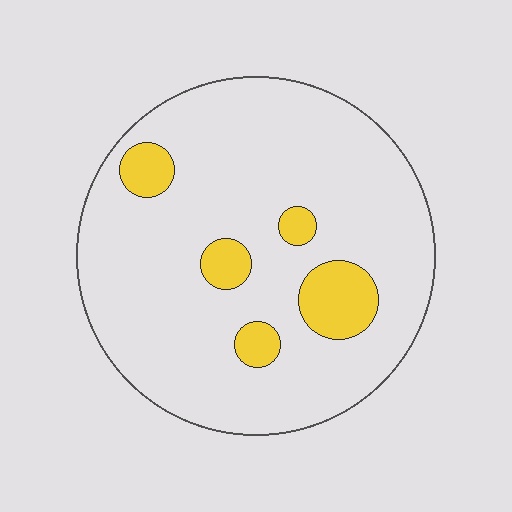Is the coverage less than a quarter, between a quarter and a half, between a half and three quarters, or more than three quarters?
Less than a quarter.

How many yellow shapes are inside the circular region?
5.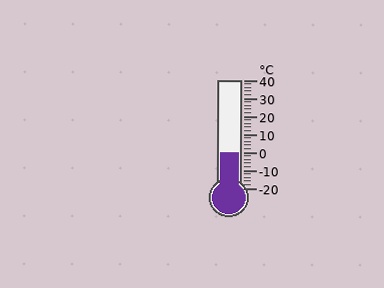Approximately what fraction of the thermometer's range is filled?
The thermometer is filled to approximately 35% of its range.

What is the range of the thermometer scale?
The thermometer scale ranges from -20°C to 40°C.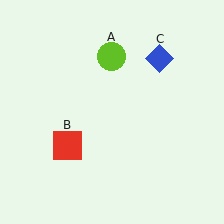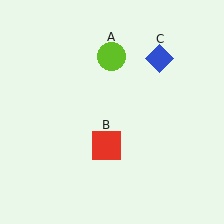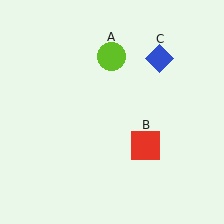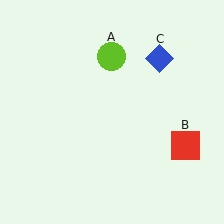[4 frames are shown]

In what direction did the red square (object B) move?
The red square (object B) moved right.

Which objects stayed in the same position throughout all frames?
Lime circle (object A) and blue diamond (object C) remained stationary.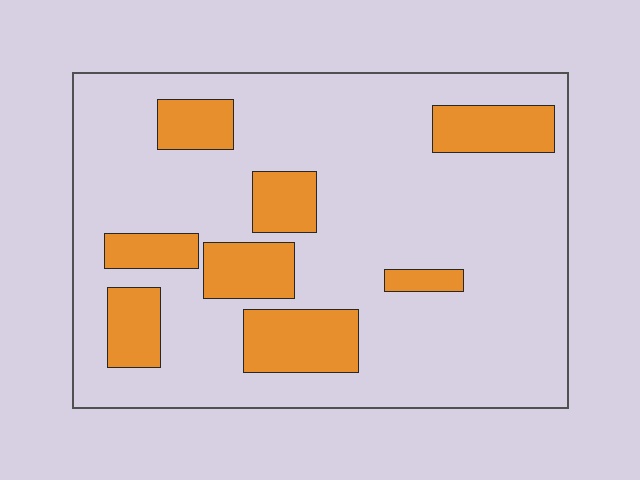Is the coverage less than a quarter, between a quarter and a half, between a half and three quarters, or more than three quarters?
Less than a quarter.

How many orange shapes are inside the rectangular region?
8.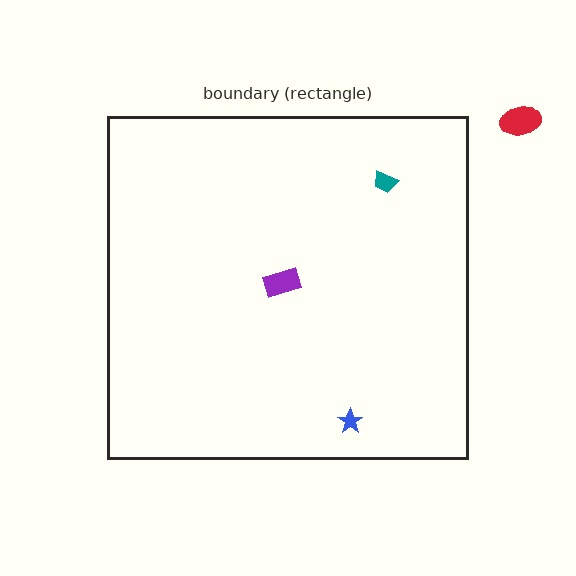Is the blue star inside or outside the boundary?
Inside.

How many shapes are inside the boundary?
3 inside, 1 outside.